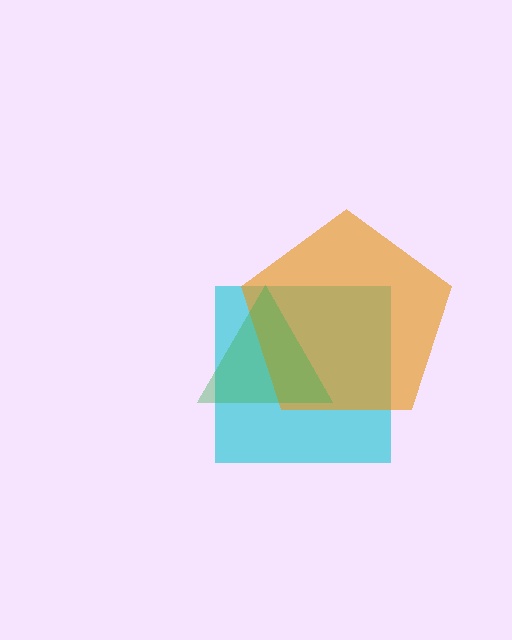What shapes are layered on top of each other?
The layered shapes are: a cyan square, an orange pentagon, a green triangle.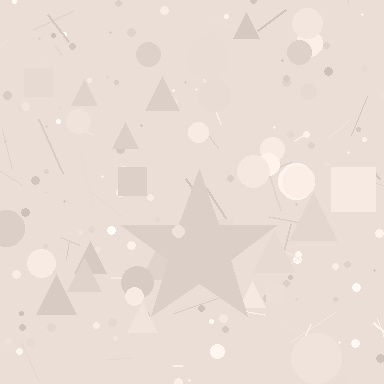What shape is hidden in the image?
A star is hidden in the image.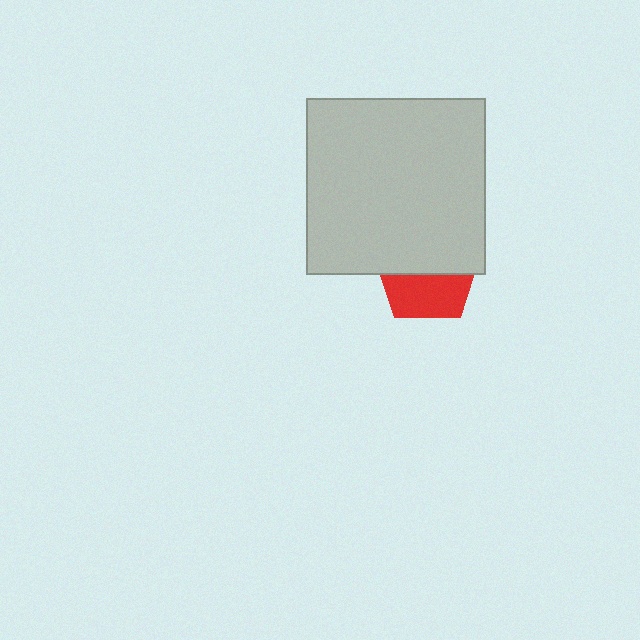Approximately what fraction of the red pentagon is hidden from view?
Roughly 56% of the red pentagon is hidden behind the light gray rectangle.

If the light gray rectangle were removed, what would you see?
You would see the complete red pentagon.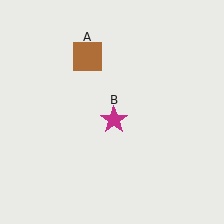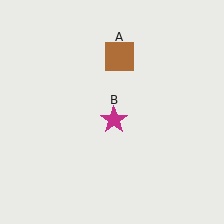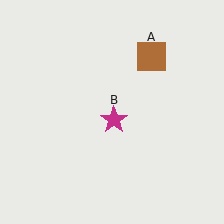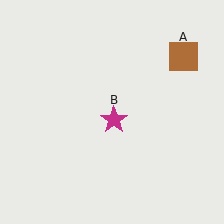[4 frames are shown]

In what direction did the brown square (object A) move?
The brown square (object A) moved right.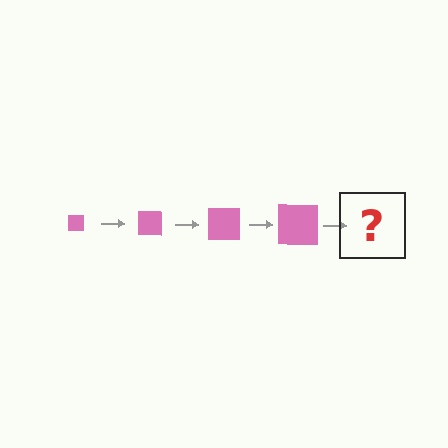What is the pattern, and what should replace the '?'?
The pattern is that the square gets progressively larger each step. The '?' should be a pink square, larger than the previous one.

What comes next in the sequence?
The next element should be a pink square, larger than the previous one.